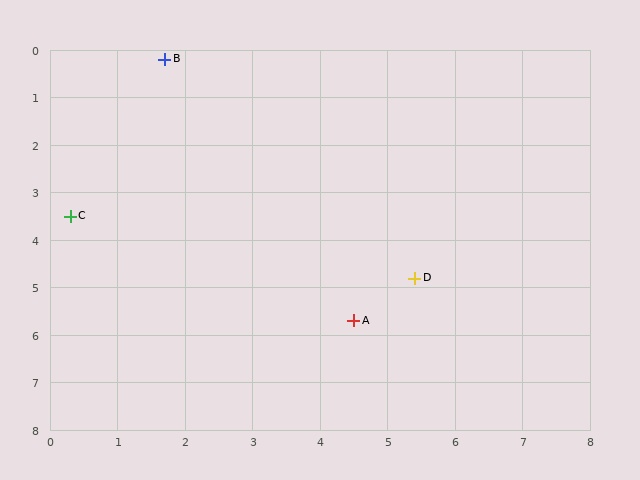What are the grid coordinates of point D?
Point D is at approximately (5.4, 4.8).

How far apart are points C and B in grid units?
Points C and B are about 3.6 grid units apart.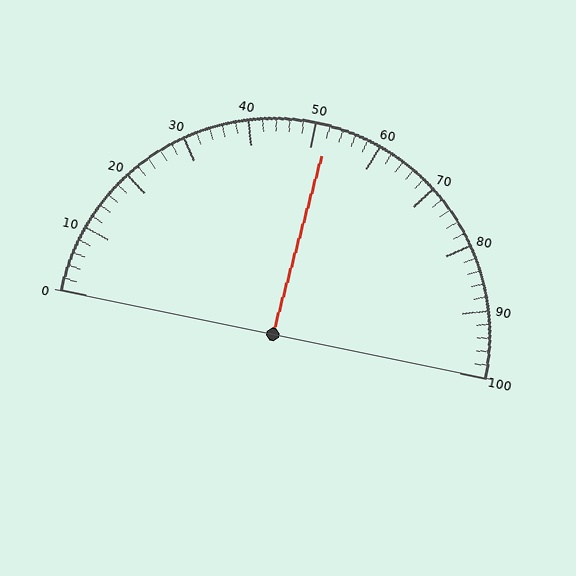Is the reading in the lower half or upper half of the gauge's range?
The reading is in the upper half of the range (0 to 100).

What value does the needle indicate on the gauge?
The needle indicates approximately 52.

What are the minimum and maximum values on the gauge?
The gauge ranges from 0 to 100.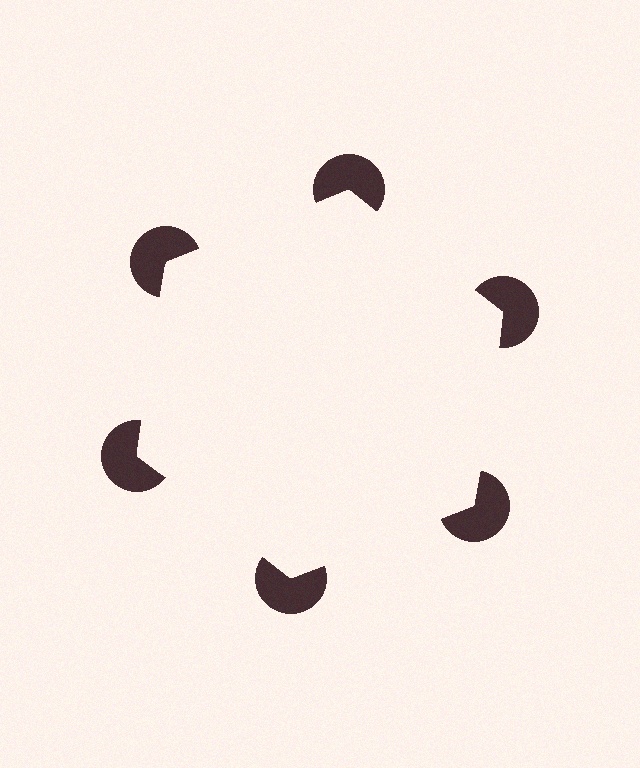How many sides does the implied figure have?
6 sides.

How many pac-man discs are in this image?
There are 6 — one at each vertex of the illusory hexagon.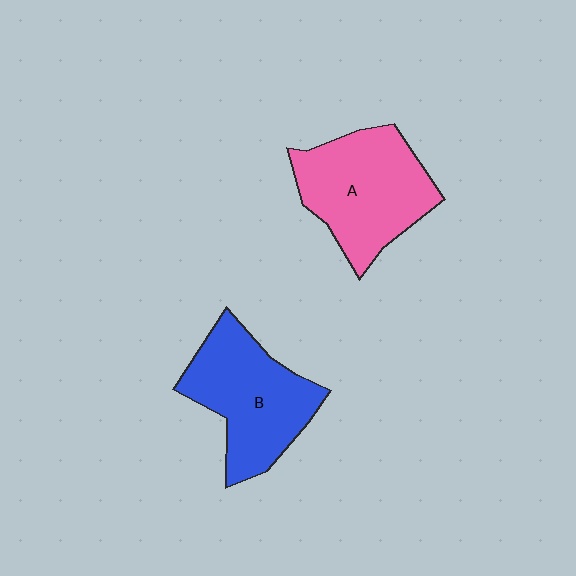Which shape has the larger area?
Shape A (pink).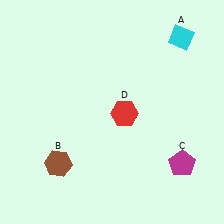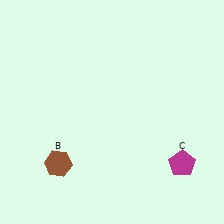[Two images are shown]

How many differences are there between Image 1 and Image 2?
There are 2 differences between the two images.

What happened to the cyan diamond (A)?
The cyan diamond (A) was removed in Image 2. It was in the top-right area of Image 1.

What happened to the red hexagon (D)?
The red hexagon (D) was removed in Image 2. It was in the bottom-right area of Image 1.